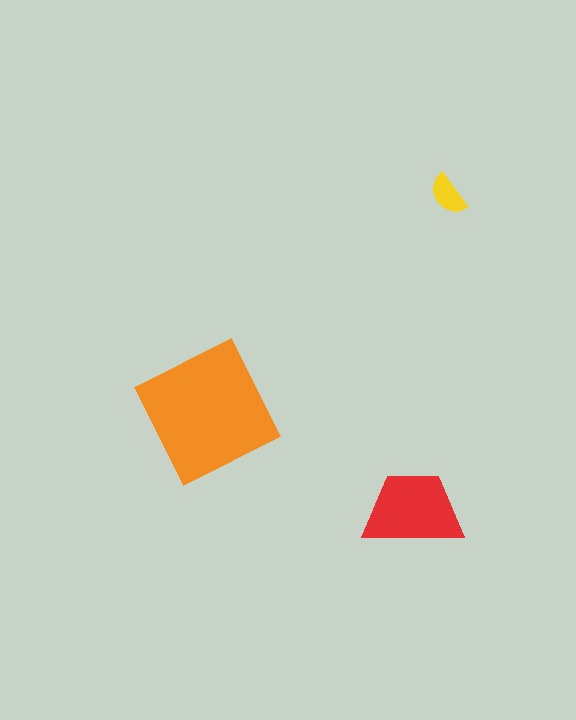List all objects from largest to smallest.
The orange square, the red trapezoid, the yellow semicircle.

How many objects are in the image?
There are 3 objects in the image.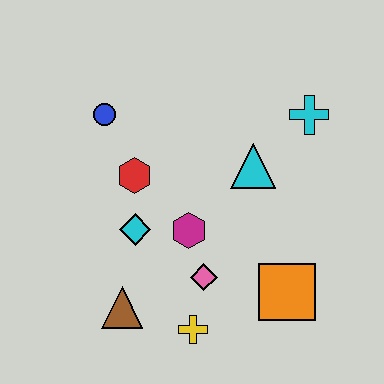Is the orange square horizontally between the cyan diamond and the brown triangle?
No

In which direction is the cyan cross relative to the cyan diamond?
The cyan cross is to the right of the cyan diamond.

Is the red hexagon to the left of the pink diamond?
Yes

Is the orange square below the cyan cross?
Yes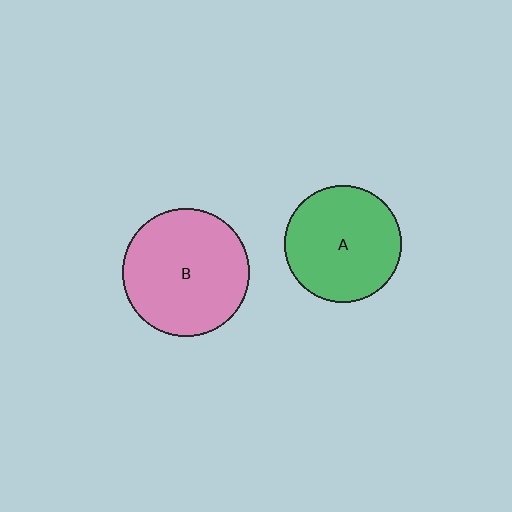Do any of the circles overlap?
No, none of the circles overlap.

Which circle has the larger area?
Circle B (pink).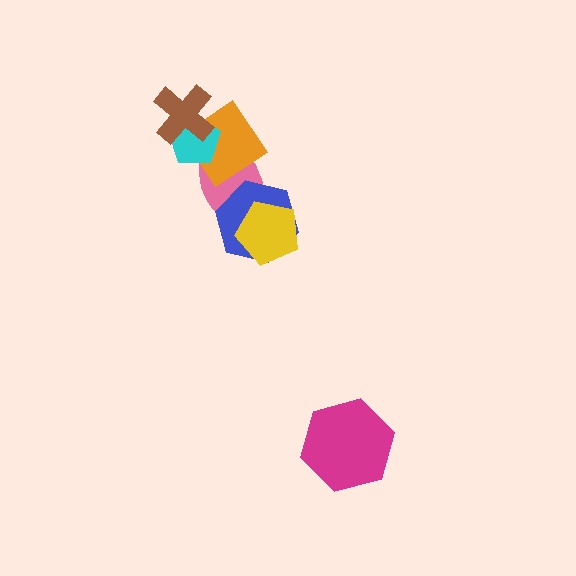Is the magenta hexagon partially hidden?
No, no other shape covers it.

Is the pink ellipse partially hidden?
Yes, it is partially covered by another shape.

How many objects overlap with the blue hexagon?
2 objects overlap with the blue hexagon.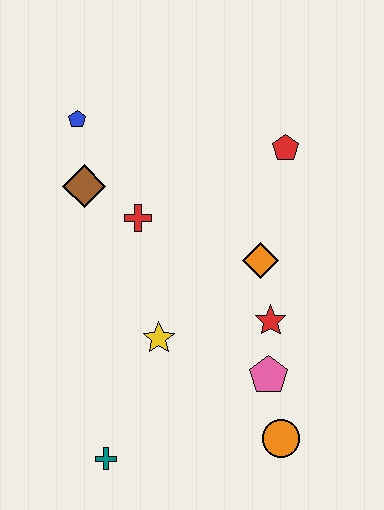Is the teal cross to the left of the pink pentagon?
Yes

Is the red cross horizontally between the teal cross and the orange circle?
Yes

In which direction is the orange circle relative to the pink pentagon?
The orange circle is below the pink pentagon.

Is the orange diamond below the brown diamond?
Yes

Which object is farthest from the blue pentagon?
The orange circle is farthest from the blue pentagon.